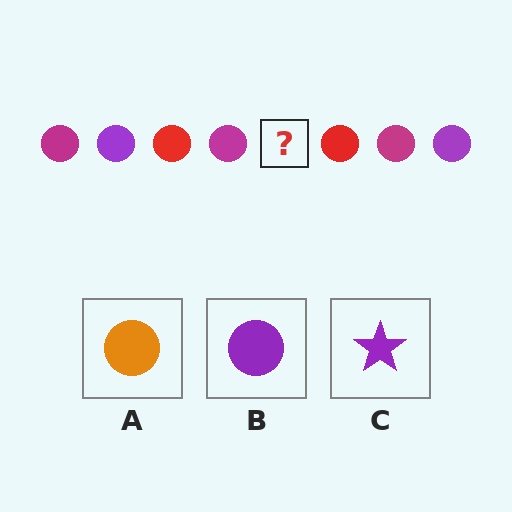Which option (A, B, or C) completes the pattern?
B.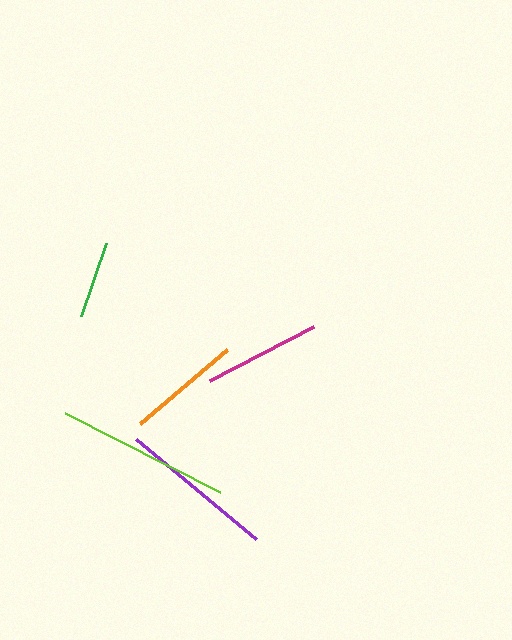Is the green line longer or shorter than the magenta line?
The magenta line is longer than the green line.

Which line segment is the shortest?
The green line is the shortest at approximately 77 pixels.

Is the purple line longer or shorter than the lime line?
The lime line is longer than the purple line.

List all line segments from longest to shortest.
From longest to shortest: lime, purple, magenta, orange, green.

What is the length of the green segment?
The green segment is approximately 77 pixels long.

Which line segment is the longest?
The lime line is the longest at approximately 174 pixels.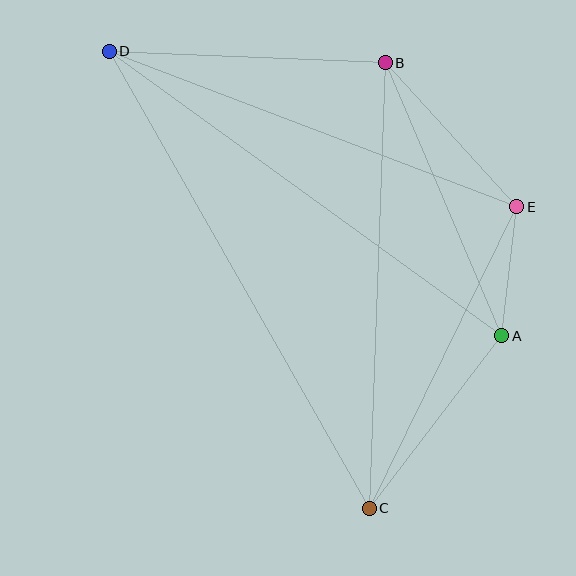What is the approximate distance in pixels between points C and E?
The distance between C and E is approximately 336 pixels.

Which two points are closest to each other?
Points A and E are closest to each other.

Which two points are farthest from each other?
Points C and D are farthest from each other.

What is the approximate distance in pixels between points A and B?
The distance between A and B is approximately 297 pixels.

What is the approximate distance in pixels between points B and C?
The distance between B and C is approximately 446 pixels.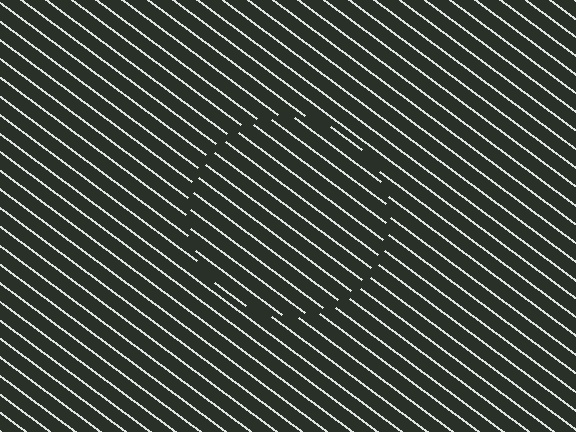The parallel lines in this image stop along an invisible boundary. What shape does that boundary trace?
An illusory circle. The interior of the shape contains the same grating, shifted by half a period — the contour is defined by the phase discontinuity where line-ends from the inner and outer gratings abut.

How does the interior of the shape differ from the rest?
The interior of the shape contains the same grating, shifted by half a period — the contour is defined by the phase discontinuity where line-ends from the inner and outer gratings abut.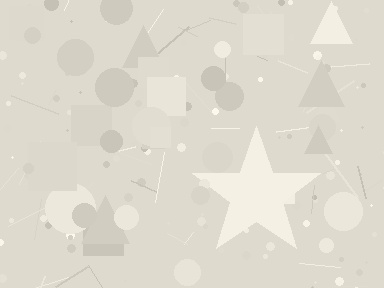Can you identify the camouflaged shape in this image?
The camouflaged shape is a star.